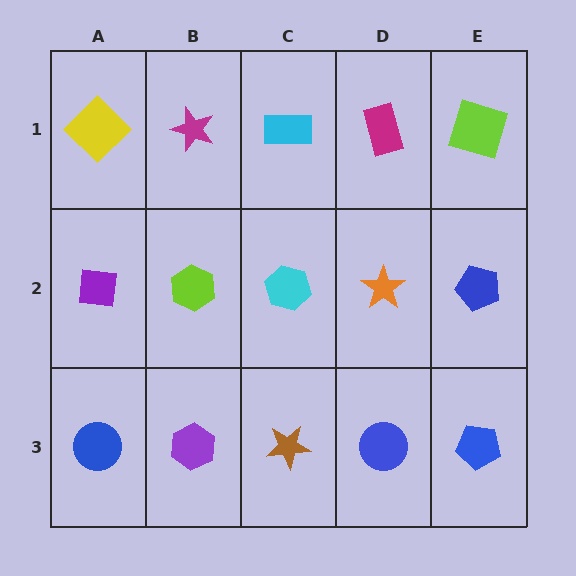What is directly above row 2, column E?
A lime square.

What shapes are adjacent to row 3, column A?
A purple square (row 2, column A), a purple hexagon (row 3, column B).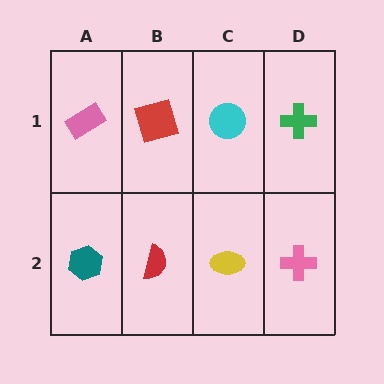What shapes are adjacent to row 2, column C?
A cyan circle (row 1, column C), a red semicircle (row 2, column B), a pink cross (row 2, column D).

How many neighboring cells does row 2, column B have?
3.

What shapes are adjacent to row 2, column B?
A red square (row 1, column B), a teal hexagon (row 2, column A), a yellow ellipse (row 2, column C).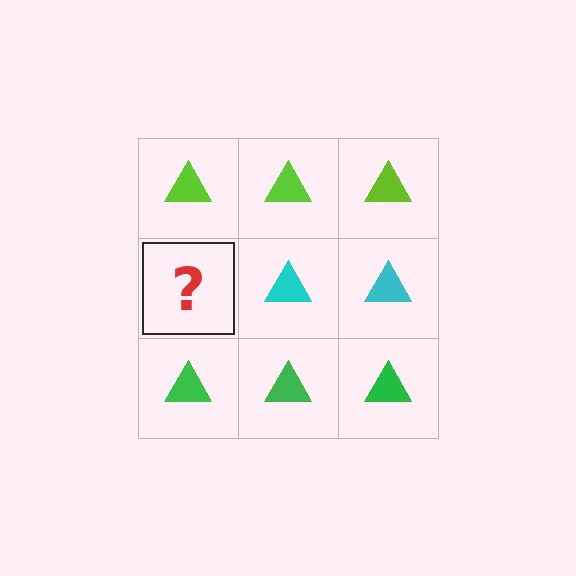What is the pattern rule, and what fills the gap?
The rule is that each row has a consistent color. The gap should be filled with a cyan triangle.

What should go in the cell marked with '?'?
The missing cell should contain a cyan triangle.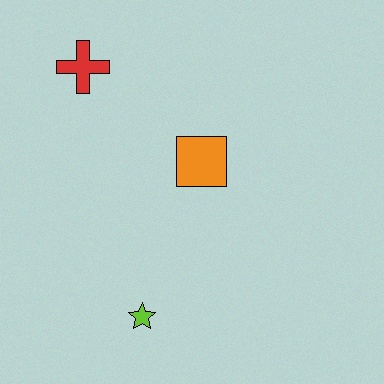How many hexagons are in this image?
There are no hexagons.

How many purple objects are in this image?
There are no purple objects.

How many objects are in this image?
There are 3 objects.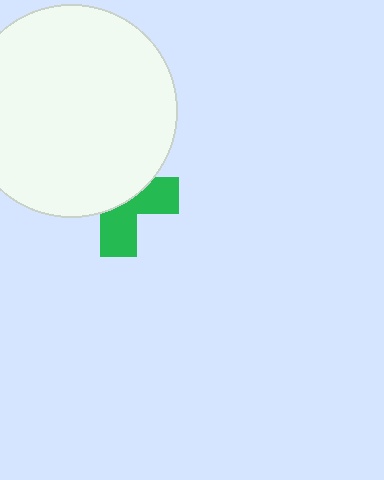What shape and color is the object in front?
The object in front is a white circle.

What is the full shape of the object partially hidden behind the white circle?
The partially hidden object is a green cross.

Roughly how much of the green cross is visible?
A small part of it is visible (roughly 43%).